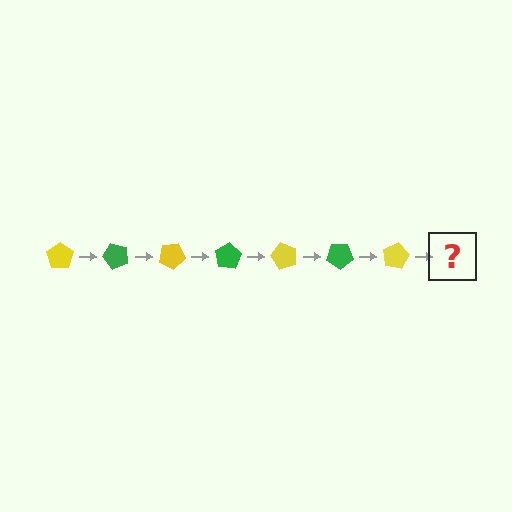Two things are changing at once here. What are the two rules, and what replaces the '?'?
The two rules are that it rotates 50 degrees each step and the color cycles through yellow and green. The '?' should be a green pentagon, rotated 350 degrees from the start.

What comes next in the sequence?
The next element should be a green pentagon, rotated 350 degrees from the start.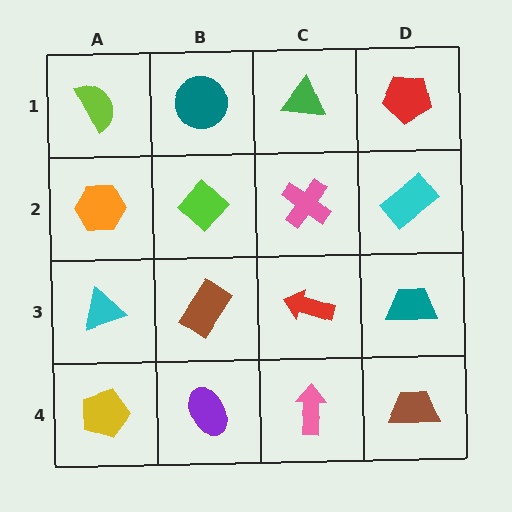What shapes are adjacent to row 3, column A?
An orange hexagon (row 2, column A), a yellow pentagon (row 4, column A), a brown rectangle (row 3, column B).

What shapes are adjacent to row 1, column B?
A lime diamond (row 2, column B), a lime semicircle (row 1, column A), a green triangle (row 1, column C).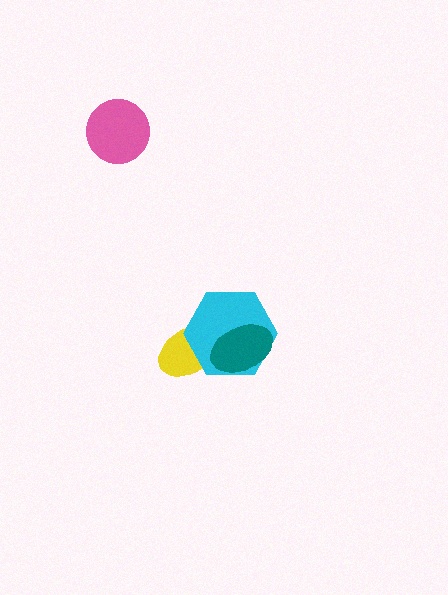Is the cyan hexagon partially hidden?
Yes, it is partially covered by another shape.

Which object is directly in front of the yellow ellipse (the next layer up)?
The cyan hexagon is directly in front of the yellow ellipse.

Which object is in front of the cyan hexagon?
The teal ellipse is in front of the cyan hexagon.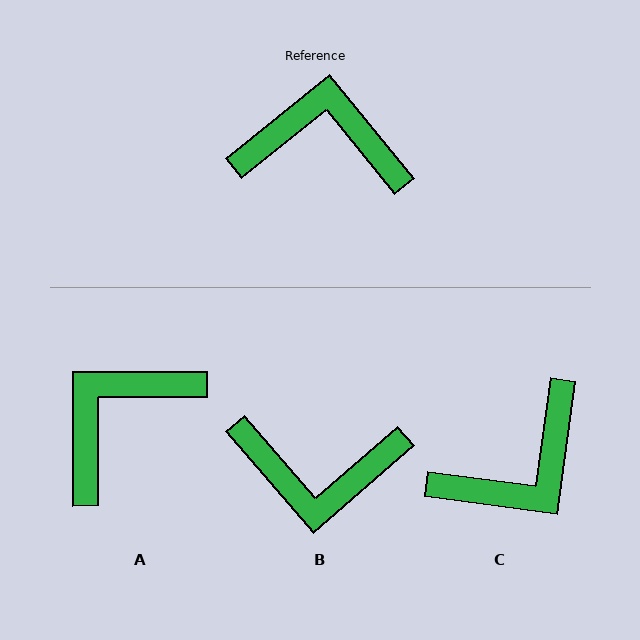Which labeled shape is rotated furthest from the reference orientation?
B, about 178 degrees away.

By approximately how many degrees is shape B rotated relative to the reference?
Approximately 178 degrees clockwise.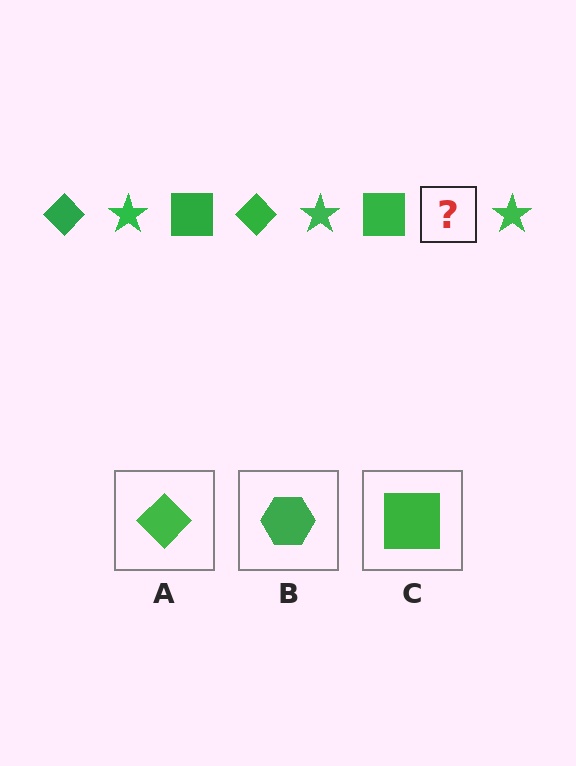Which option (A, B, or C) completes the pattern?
A.